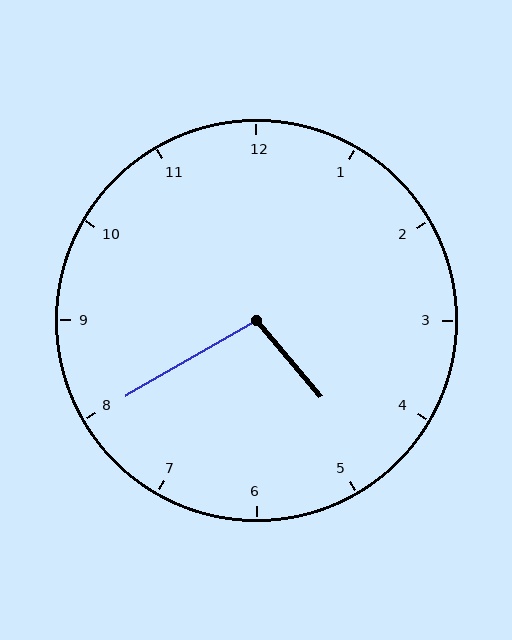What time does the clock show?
4:40.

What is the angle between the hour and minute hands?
Approximately 100 degrees.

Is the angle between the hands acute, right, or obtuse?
It is obtuse.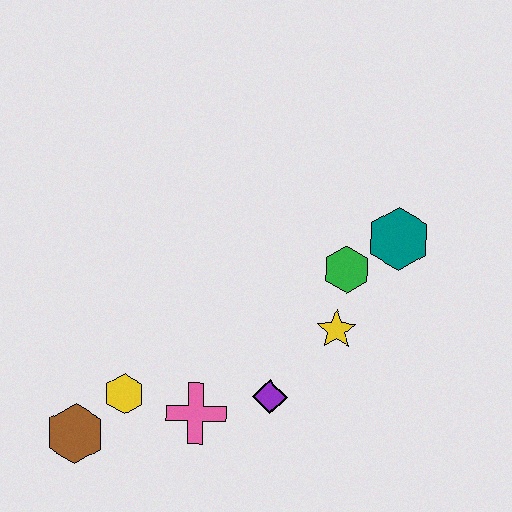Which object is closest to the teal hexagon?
The green hexagon is closest to the teal hexagon.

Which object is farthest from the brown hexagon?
The teal hexagon is farthest from the brown hexagon.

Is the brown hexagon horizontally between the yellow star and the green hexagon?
No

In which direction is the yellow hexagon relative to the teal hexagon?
The yellow hexagon is to the left of the teal hexagon.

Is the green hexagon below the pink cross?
No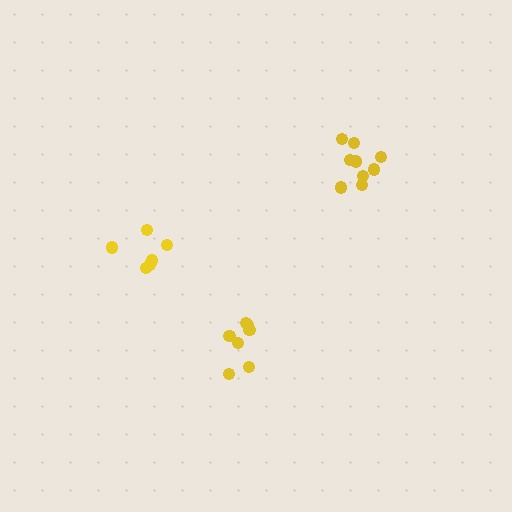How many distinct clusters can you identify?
There are 3 distinct clusters.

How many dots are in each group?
Group 1: 7 dots, Group 2: 9 dots, Group 3: 6 dots (22 total).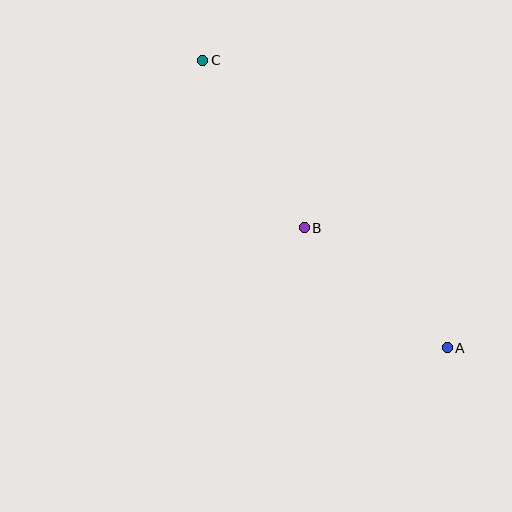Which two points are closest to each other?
Points A and B are closest to each other.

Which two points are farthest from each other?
Points A and C are farthest from each other.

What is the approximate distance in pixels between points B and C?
The distance between B and C is approximately 196 pixels.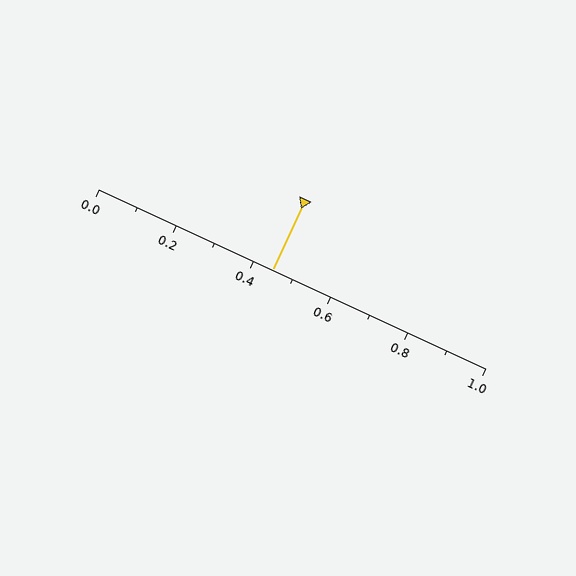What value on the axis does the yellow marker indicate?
The marker indicates approximately 0.45.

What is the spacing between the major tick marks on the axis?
The major ticks are spaced 0.2 apart.